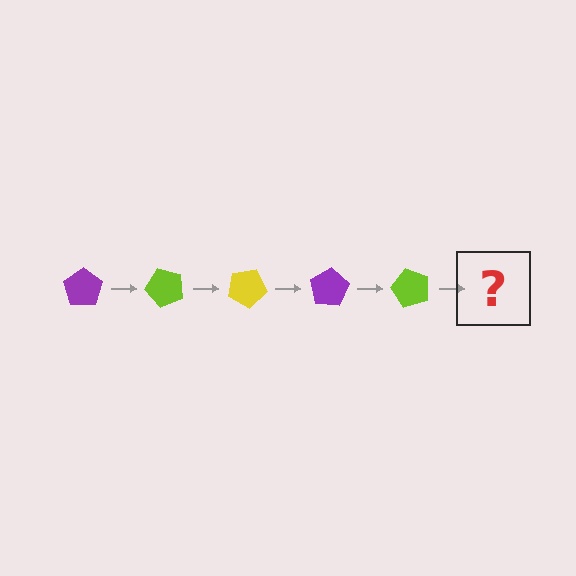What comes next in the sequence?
The next element should be a yellow pentagon, rotated 250 degrees from the start.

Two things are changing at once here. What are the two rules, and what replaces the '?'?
The two rules are that it rotates 50 degrees each step and the color cycles through purple, lime, and yellow. The '?' should be a yellow pentagon, rotated 250 degrees from the start.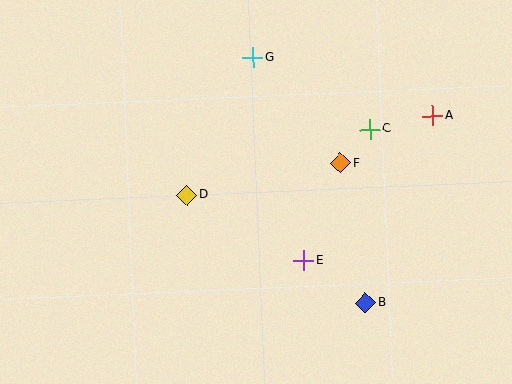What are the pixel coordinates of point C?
Point C is at (370, 129).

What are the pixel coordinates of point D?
Point D is at (187, 195).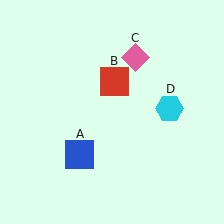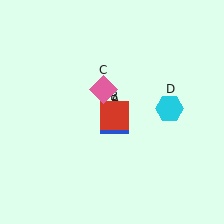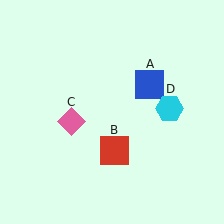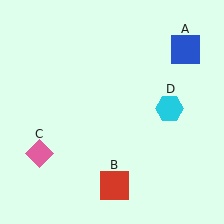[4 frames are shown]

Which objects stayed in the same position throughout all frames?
Cyan hexagon (object D) remained stationary.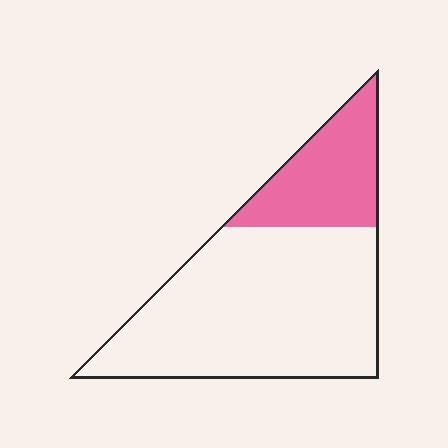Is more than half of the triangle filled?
No.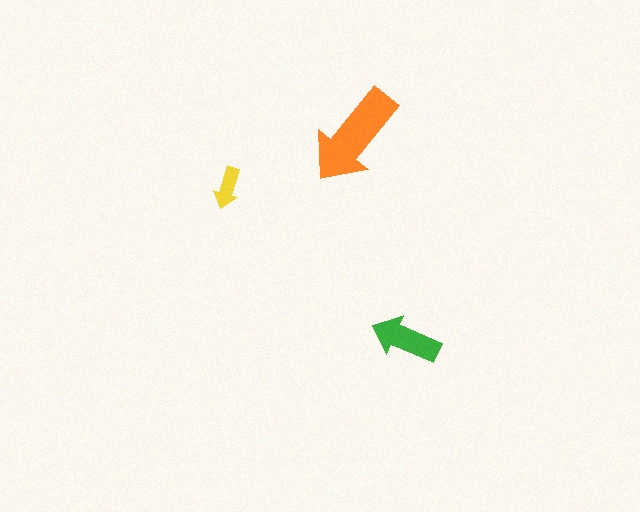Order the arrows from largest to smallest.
the orange one, the green one, the yellow one.